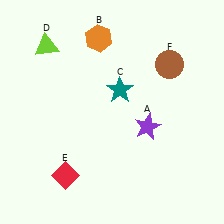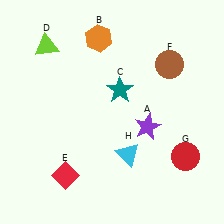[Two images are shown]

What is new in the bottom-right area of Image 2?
A red circle (G) was added in the bottom-right area of Image 2.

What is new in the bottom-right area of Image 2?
A cyan triangle (H) was added in the bottom-right area of Image 2.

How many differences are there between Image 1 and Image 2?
There are 2 differences between the two images.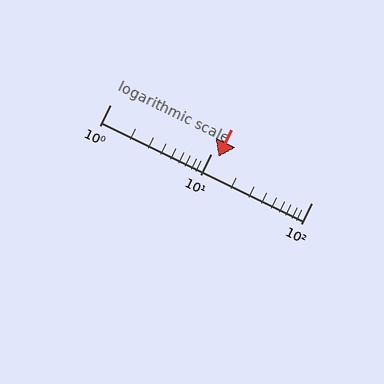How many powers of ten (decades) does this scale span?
The scale spans 2 decades, from 1 to 100.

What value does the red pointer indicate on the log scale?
The pointer indicates approximately 12.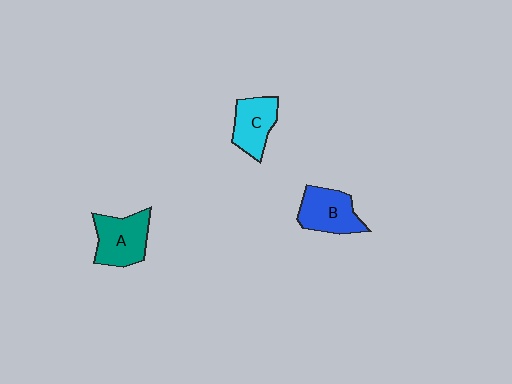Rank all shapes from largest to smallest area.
From largest to smallest: A (teal), B (blue), C (cyan).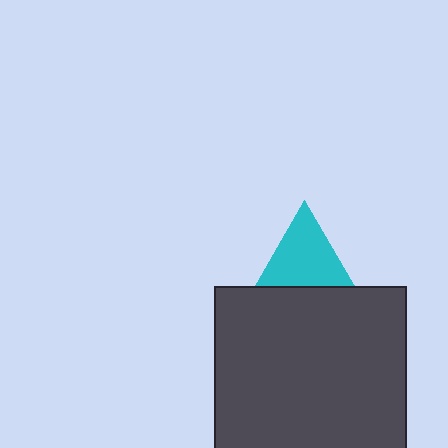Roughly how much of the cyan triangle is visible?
About half of it is visible (roughly 61%).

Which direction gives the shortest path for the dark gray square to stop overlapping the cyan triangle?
Moving down gives the shortest separation.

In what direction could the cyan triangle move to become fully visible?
The cyan triangle could move up. That would shift it out from behind the dark gray square entirely.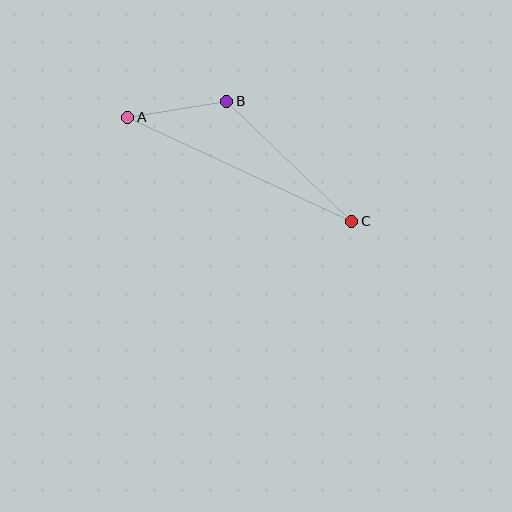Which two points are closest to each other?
Points A and B are closest to each other.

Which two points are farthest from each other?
Points A and C are farthest from each other.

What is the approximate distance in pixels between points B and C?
The distance between B and C is approximately 173 pixels.